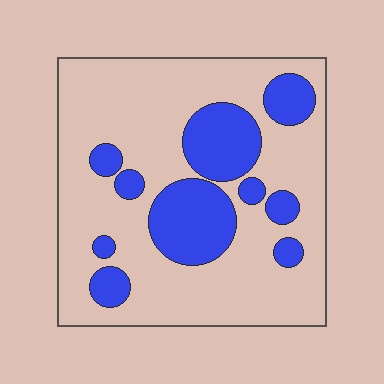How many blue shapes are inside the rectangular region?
10.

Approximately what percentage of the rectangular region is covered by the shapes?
Approximately 25%.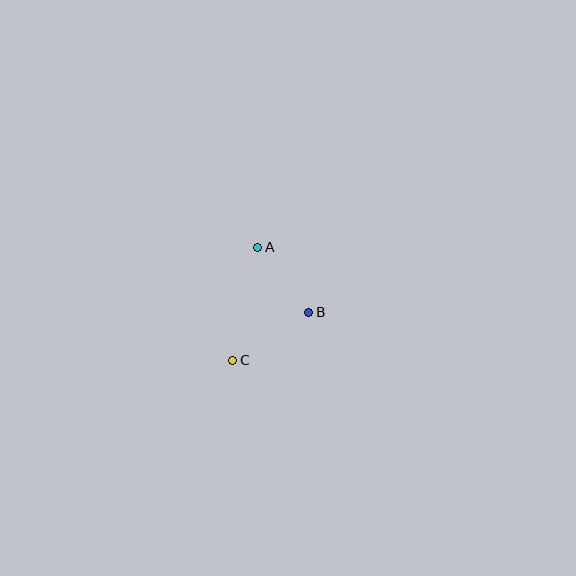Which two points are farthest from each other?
Points A and C are farthest from each other.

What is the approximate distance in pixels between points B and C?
The distance between B and C is approximately 90 pixels.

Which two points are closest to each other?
Points A and B are closest to each other.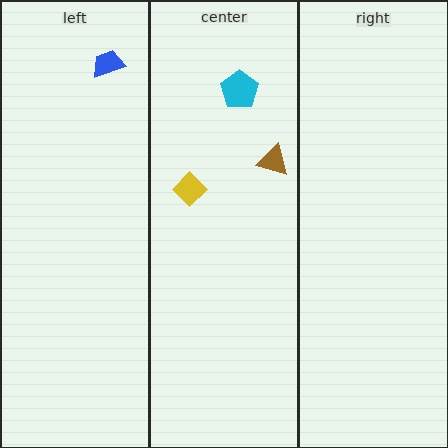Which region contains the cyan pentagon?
The center region.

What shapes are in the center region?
The yellow diamond, the brown triangle, the cyan pentagon.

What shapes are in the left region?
The blue trapezoid.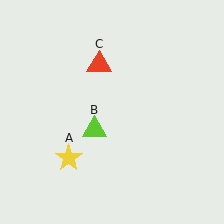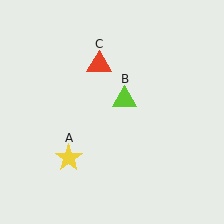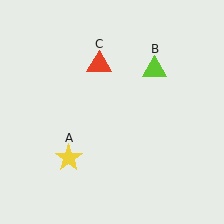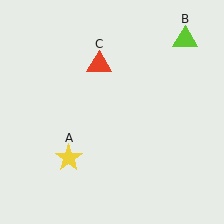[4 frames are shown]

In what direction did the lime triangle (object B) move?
The lime triangle (object B) moved up and to the right.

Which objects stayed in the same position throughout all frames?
Yellow star (object A) and red triangle (object C) remained stationary.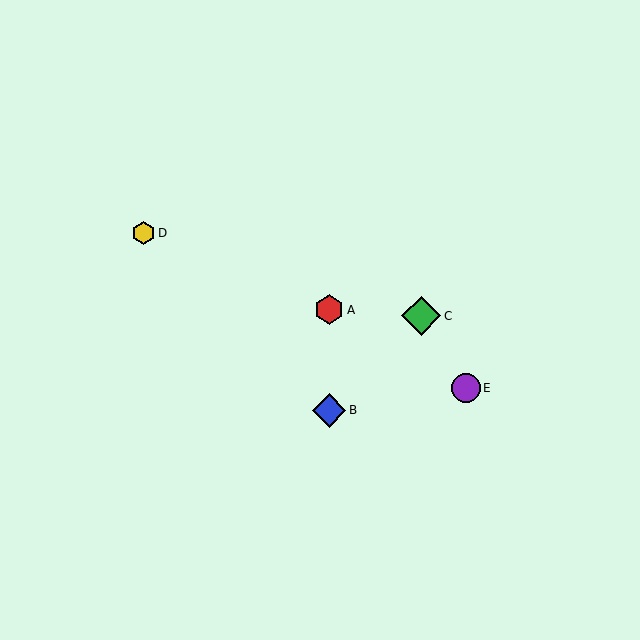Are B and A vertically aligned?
Yes, both are at x≈329.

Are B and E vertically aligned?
No, B is at x≈329 and E is at x≈466.